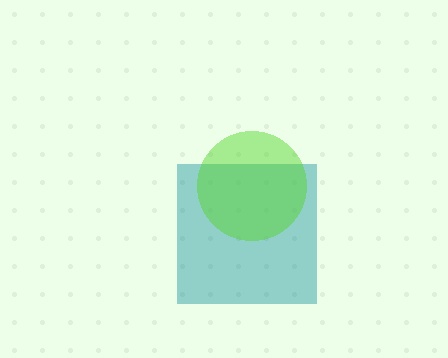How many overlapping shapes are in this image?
There are 2 overlapping shapes in the image.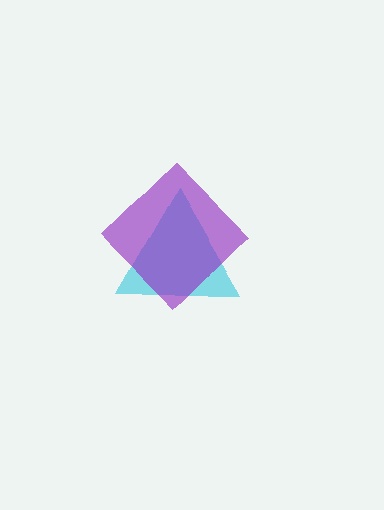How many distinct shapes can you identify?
There are 2 distinct shapes: a cyan triangle, a purple diamond.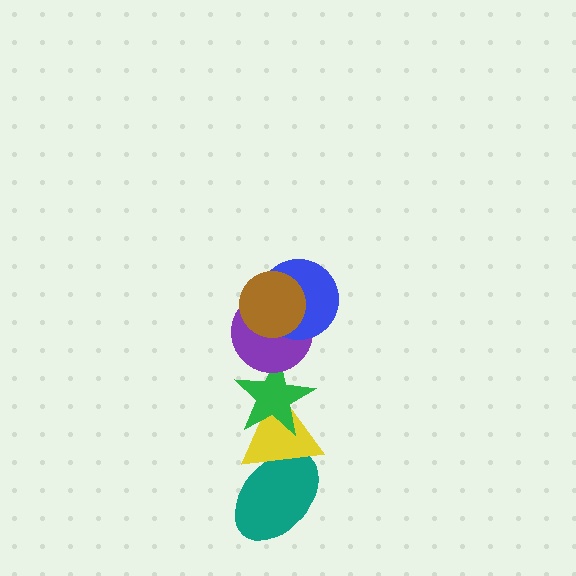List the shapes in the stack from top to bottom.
From top to bottom: the brown circle, the blue circle, the purple circle, the green star, the yellow triangle, the teal ellipse.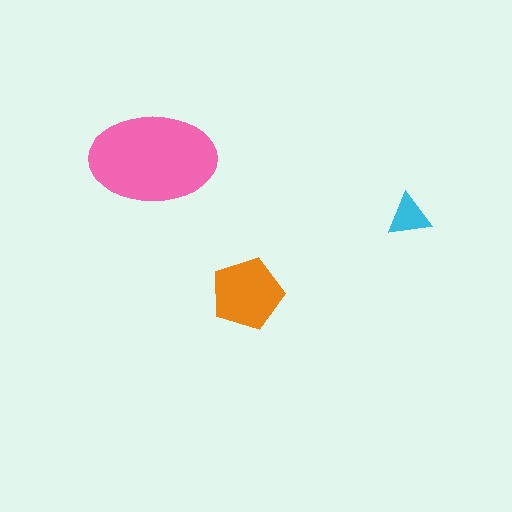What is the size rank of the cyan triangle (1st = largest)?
3rd.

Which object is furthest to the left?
The pink ellipse is leftmost.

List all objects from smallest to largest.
The cyan triangle, the orange pentagon, the pink ellipse.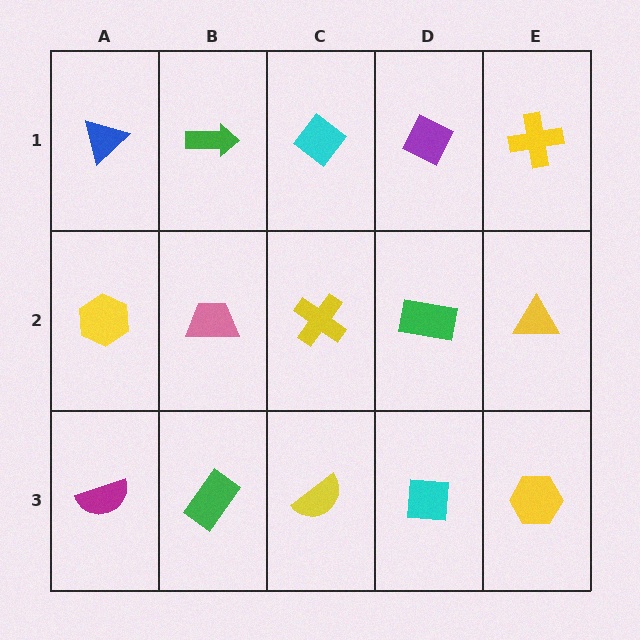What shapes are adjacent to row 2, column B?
A green arrow (row 1, column B), a green rectangle (row 3, column B), a yellow hexagon (row 2, column A), a yellow cross (row 2, column C).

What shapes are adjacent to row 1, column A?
A yellow hexagon (row 2, column A), a green arrow (row 1, column B).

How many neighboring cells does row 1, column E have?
2.